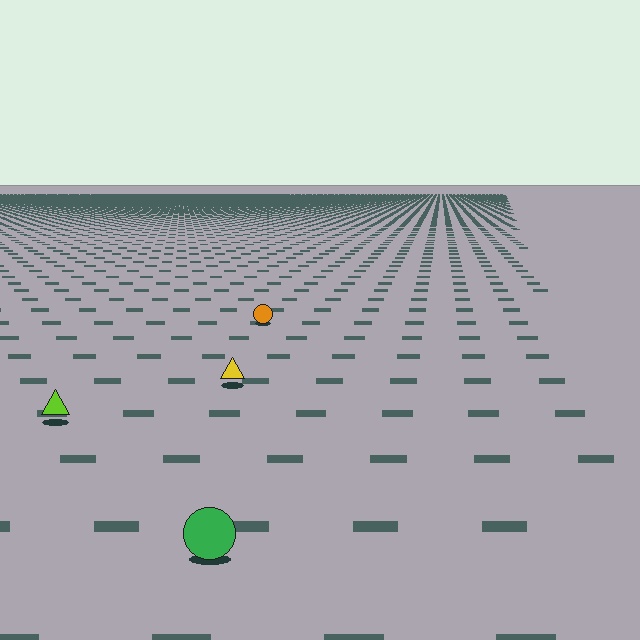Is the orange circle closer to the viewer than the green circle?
No. The green circle is closer — you can tell from the texture gradient: the ground texture is coarser near it.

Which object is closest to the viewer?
The green circle is closest. The texture marks near it are larger and more spread out.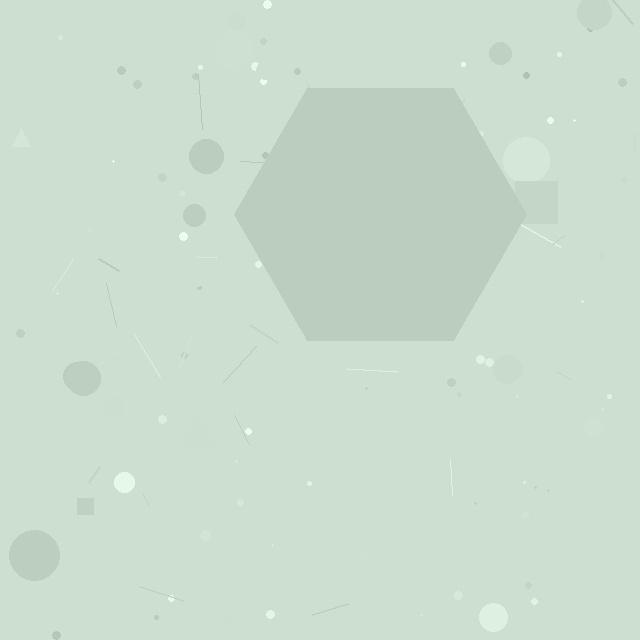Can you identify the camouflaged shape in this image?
The camouflaged shape is a hexagon.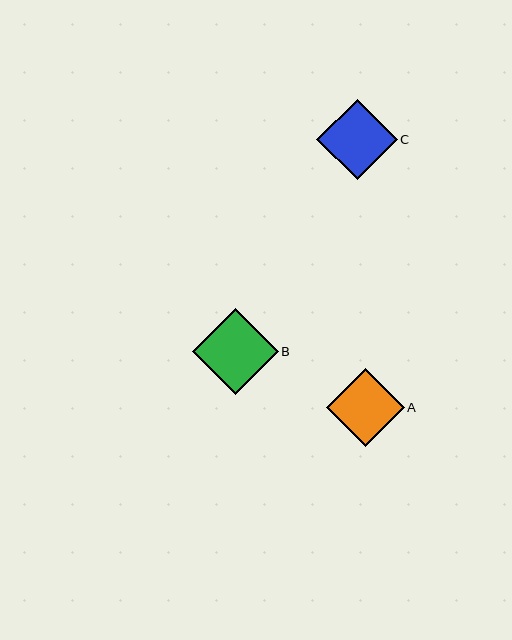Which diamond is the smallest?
Diamond A is the smallest with a size of approximately 78 pixels.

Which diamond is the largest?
Diamond B is the largest with a size of approximately 86 pixels.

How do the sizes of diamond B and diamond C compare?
Diamond B and diamond C are approximately the same size.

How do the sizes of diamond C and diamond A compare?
Diamond C and diamond A are approximately the same size.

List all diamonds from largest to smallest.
From largest to smallest: B, C, A.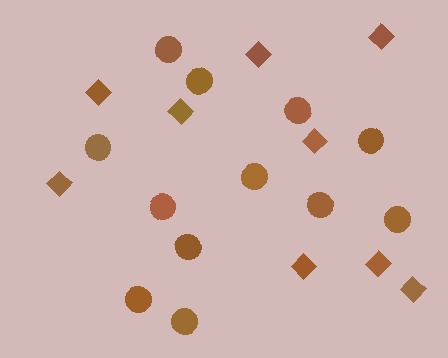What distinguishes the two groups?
There are 2 groups: one group of circles (12) and one group of diamonds (9).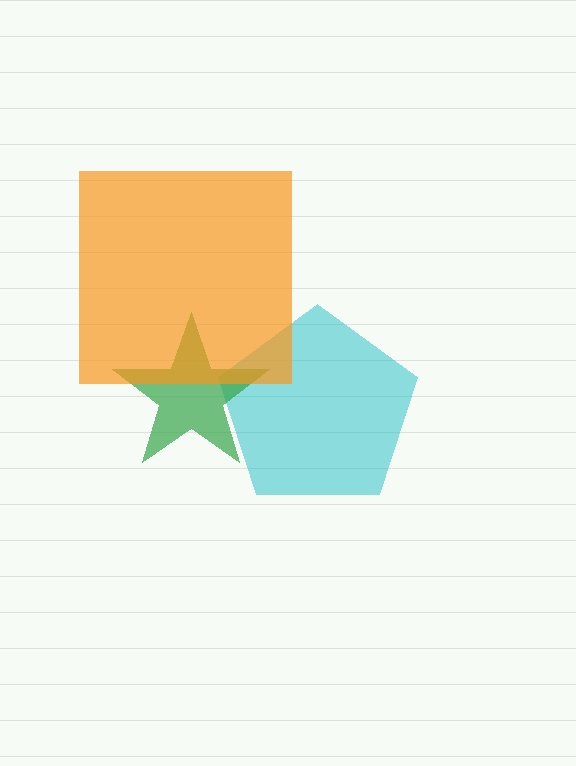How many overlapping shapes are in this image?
There are 3 overlapping shapes in the image.